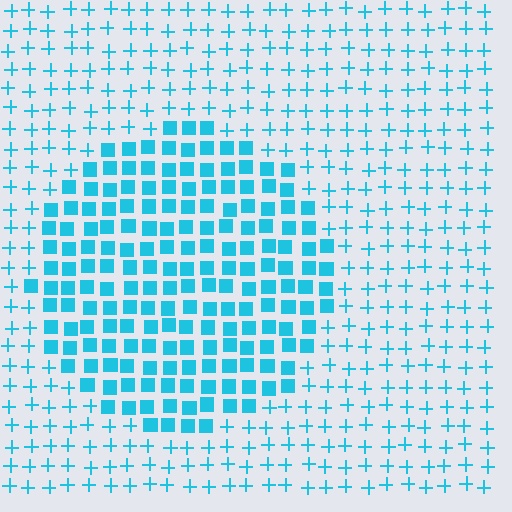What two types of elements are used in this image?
The image uses squares inside the circle region and plus signs outside it.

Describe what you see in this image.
The image is filled with small cyan elements arranged in a uniform grid. A circle-shaped region contains squares, while the surrounding area contains plus signs. The boundary is defined purely by the change in element shape.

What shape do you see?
I see a circle.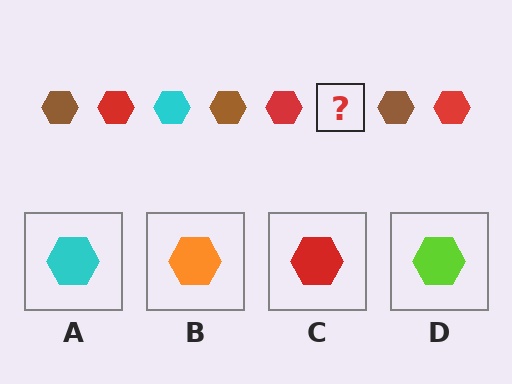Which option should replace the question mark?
Option A.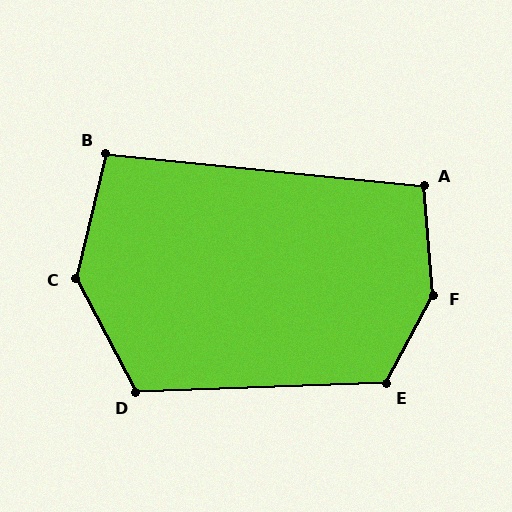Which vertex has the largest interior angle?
F, at approximately 146 degrees.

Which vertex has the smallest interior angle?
B, at approximately 98 degrees.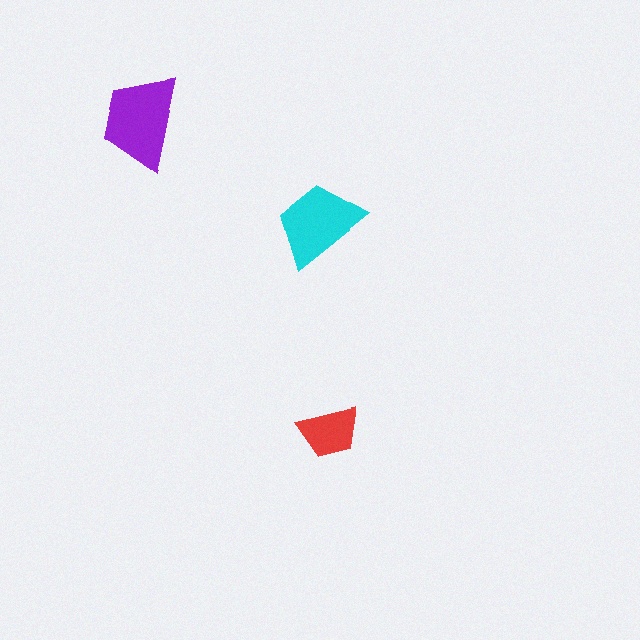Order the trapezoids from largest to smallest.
the purple one, the cyan one, the red one.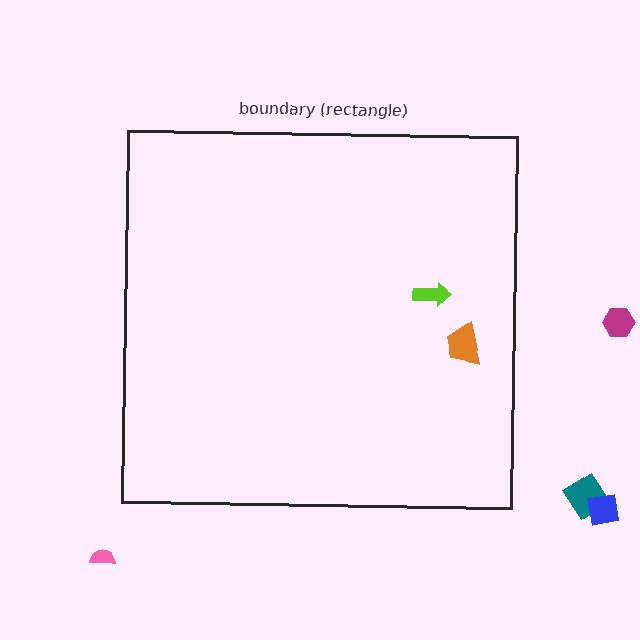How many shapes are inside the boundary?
2 inside, 4 outside.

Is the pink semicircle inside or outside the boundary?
Outside.